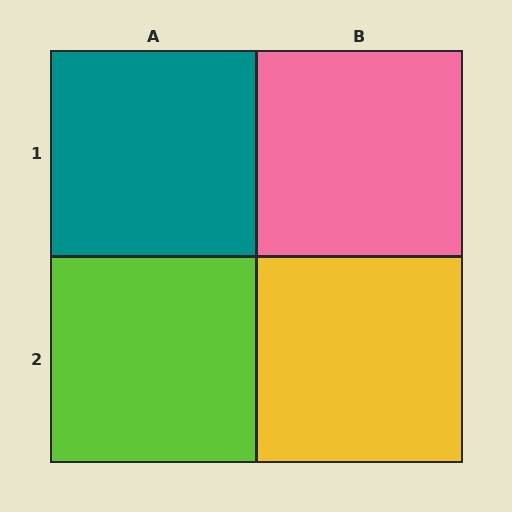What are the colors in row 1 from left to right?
Teal, pink.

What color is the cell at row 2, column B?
Yellow.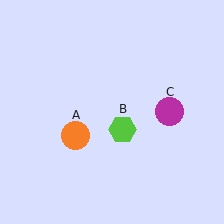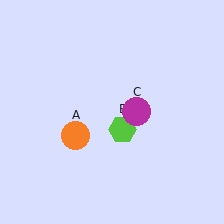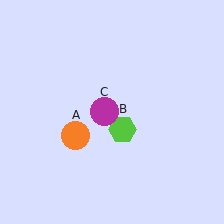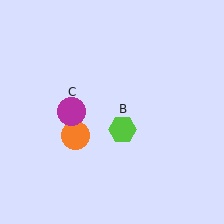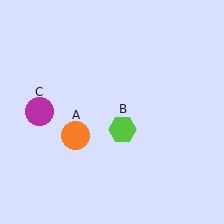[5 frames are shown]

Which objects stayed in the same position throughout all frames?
Orange circle (object A) and lime hexagon (object B) remained stationary.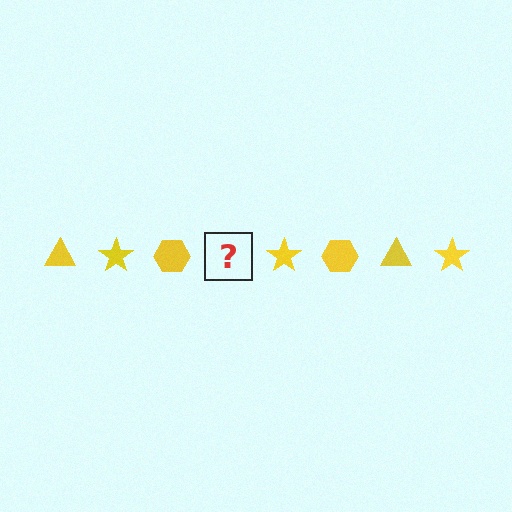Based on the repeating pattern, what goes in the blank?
The blank should be a yellow triangle.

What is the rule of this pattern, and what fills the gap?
The rule is that the pattern cycles through triangle, star, hexagon shapes in yellow. The gap should be filled with a yellow triangle.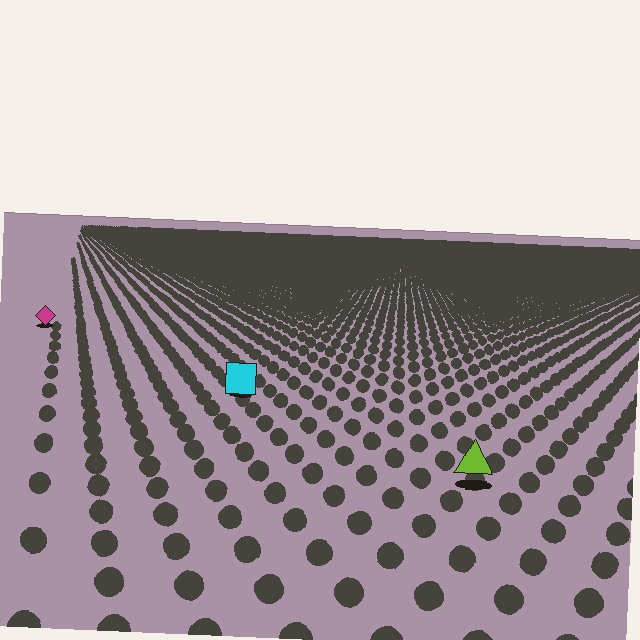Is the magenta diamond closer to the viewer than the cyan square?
No. The cyan square is closer — you can tell from the texture gradient: the ground texture is coarser near it.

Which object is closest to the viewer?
The lime triangle is closest. The texture marks near it are larger and more spread out.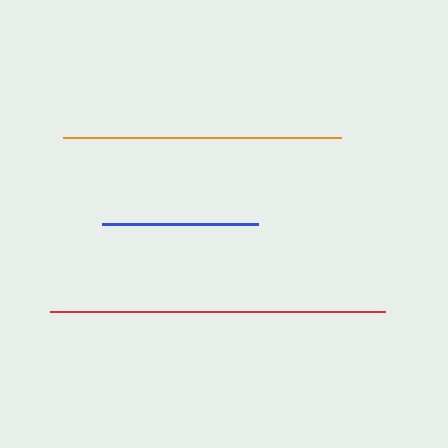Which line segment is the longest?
The red line is the longest at approximately 334 pixels.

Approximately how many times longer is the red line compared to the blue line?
The red line is approximately 2.2 times the length of the blue line.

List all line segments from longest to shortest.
From longest to shortest: red, orange, blue.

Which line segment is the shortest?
The blue line is the shortest at approximately 155 pixels.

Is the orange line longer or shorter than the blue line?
The orange line is longer than the blue line.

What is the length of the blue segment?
The blue segment is approximately 155 pixels long.